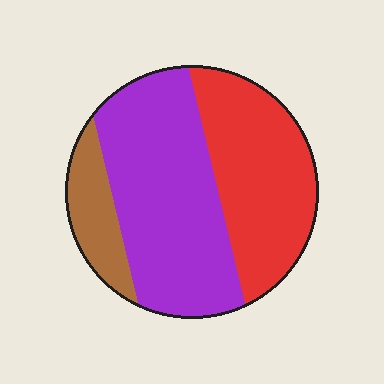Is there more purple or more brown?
Purple.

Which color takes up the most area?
Purple, at roughly 50%.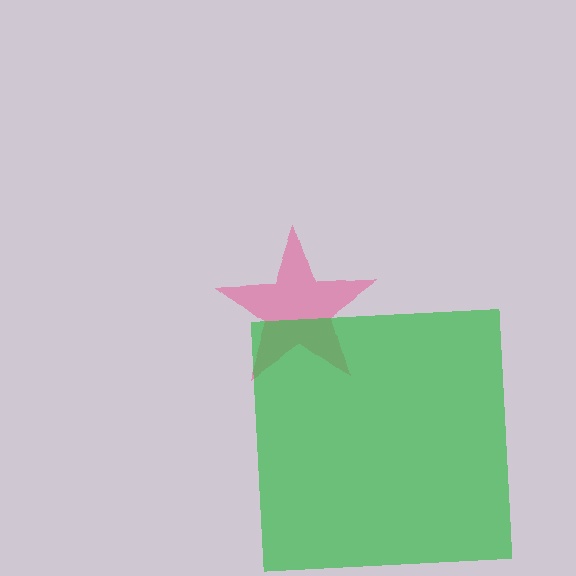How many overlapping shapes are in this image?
There are 2 overlapping shapes in the image.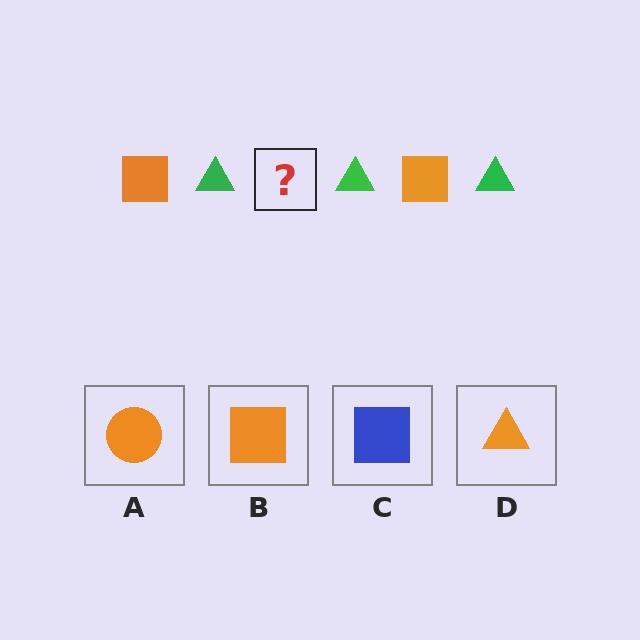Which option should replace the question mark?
Option B.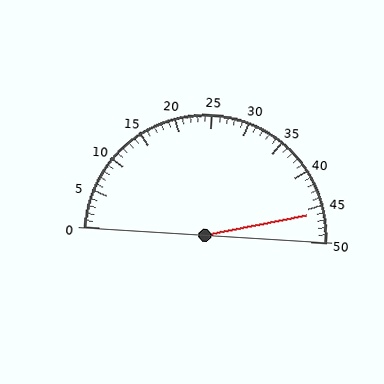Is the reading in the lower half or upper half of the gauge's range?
The reading is in the upper half of the range (0 to 50).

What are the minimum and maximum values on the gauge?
The gauge ranges from 0 to 50.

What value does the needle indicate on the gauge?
The needle indicates approximately 46.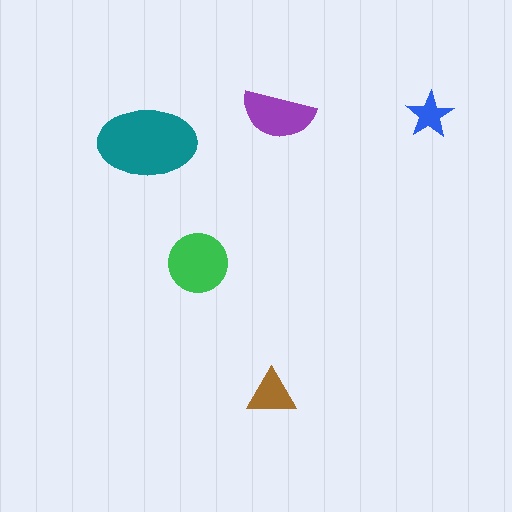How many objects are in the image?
There are 5 objects in the image.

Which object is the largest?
The teal ellipse.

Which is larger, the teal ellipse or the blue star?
The teal ellipse.